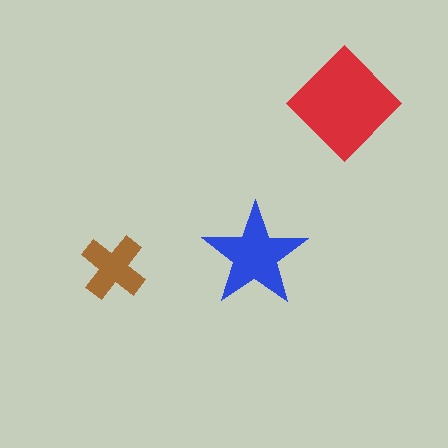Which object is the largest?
The red diamond.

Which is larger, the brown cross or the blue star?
The blue star.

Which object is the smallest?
The brown cross.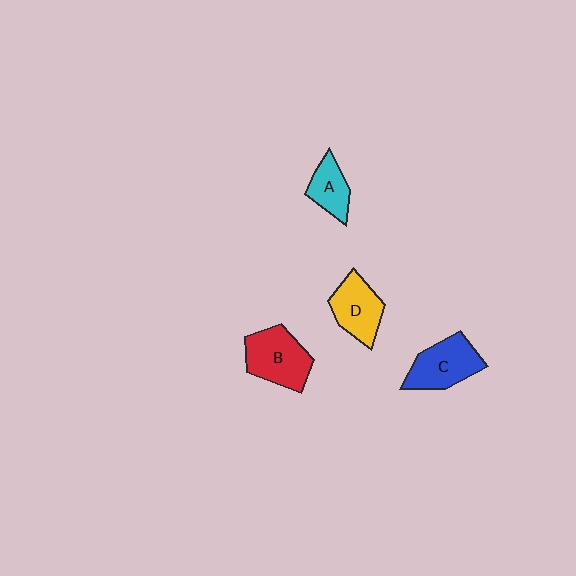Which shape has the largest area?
Shape B (red).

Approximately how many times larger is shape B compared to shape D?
Approximately 1.2 times.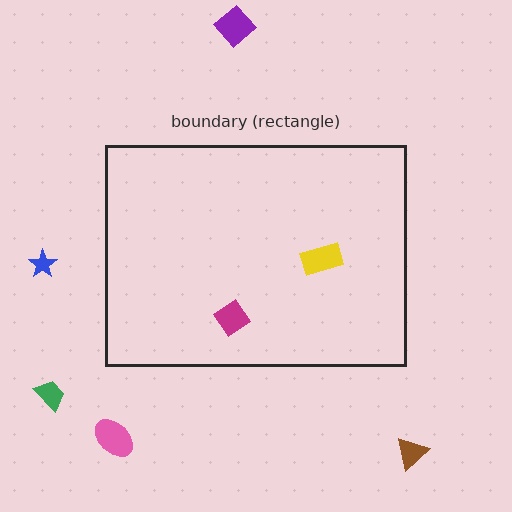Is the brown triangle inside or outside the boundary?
Outside.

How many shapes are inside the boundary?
2 inside, 5 outside.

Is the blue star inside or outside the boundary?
Outside.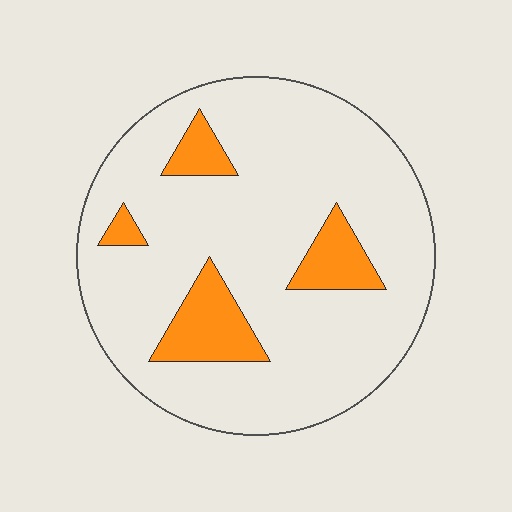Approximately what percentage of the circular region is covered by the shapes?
Approximately 15%.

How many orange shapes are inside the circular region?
4.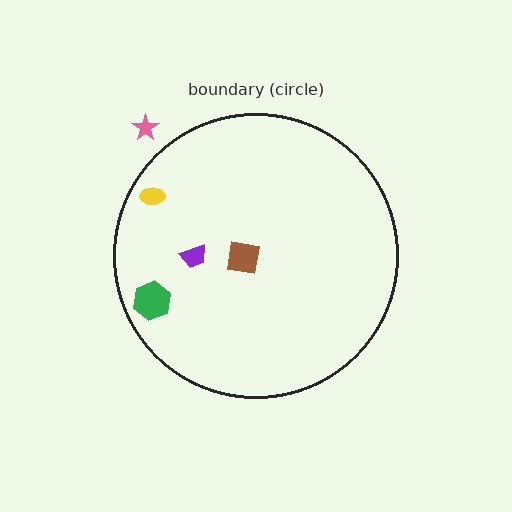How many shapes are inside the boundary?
4 inside, 1 outside.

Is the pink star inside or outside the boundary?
Outside.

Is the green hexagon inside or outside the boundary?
Inside.